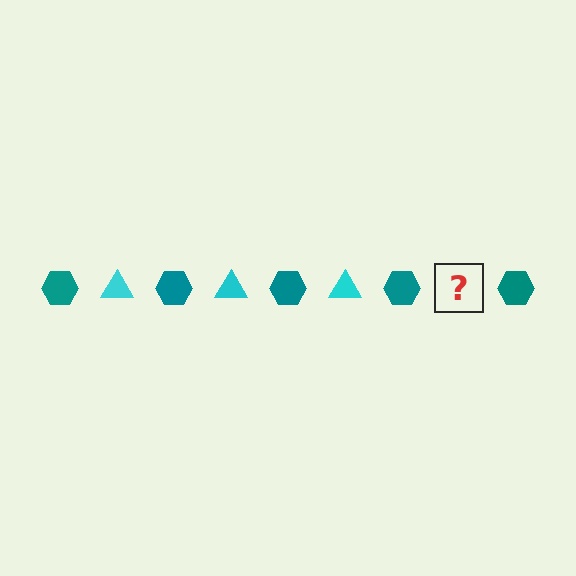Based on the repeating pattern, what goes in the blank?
The blank should be a cyan triangle.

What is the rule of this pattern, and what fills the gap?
The rule is that the pattern alternates between teal hexagon and cyan triangle. The gap should be filled with a cyan triangle.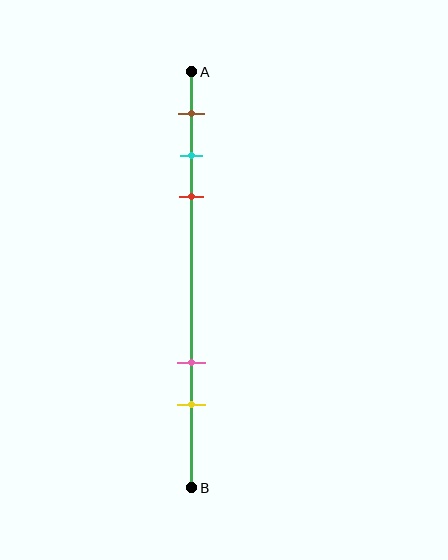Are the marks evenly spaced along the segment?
No, the marks are not evenly spaced.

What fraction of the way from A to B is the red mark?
The red mark is approximately 30% (0.3) of the way from A to B.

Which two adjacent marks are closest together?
The cyan and red marks are the closest adjacent pair.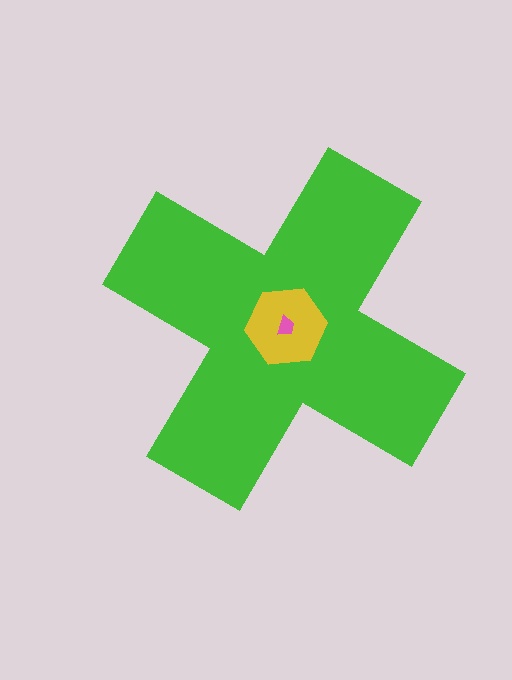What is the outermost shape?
The green cross.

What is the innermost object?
The pink trapezoid.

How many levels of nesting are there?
3.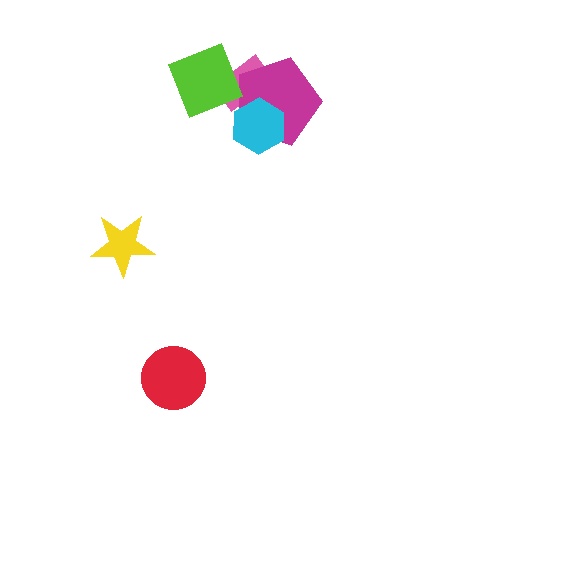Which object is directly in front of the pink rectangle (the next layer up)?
The magenta pentagon is directly in front of the pink rectangle.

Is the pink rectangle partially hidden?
Yes, it is partially covered by another shape.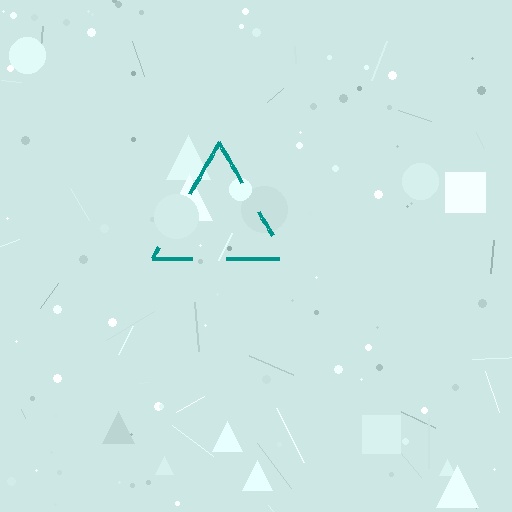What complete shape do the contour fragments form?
The contour fragments form a triangle.